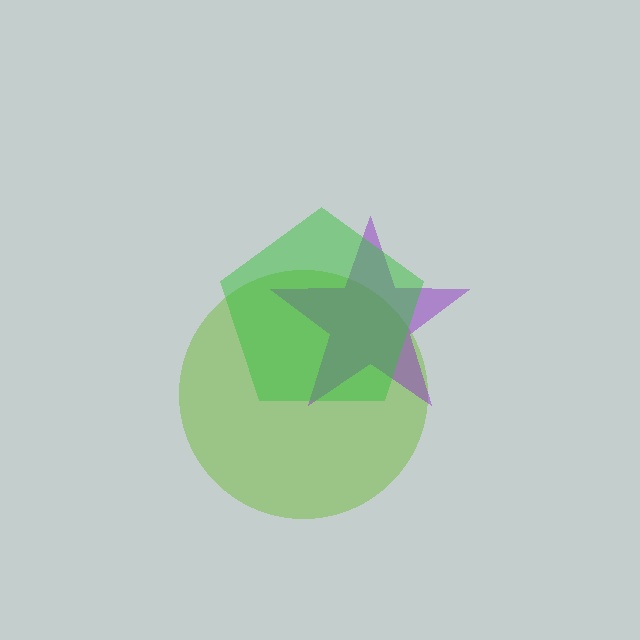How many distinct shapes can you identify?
There are 3 distinct shapes: a lime circle, a purple star, a green pentagon.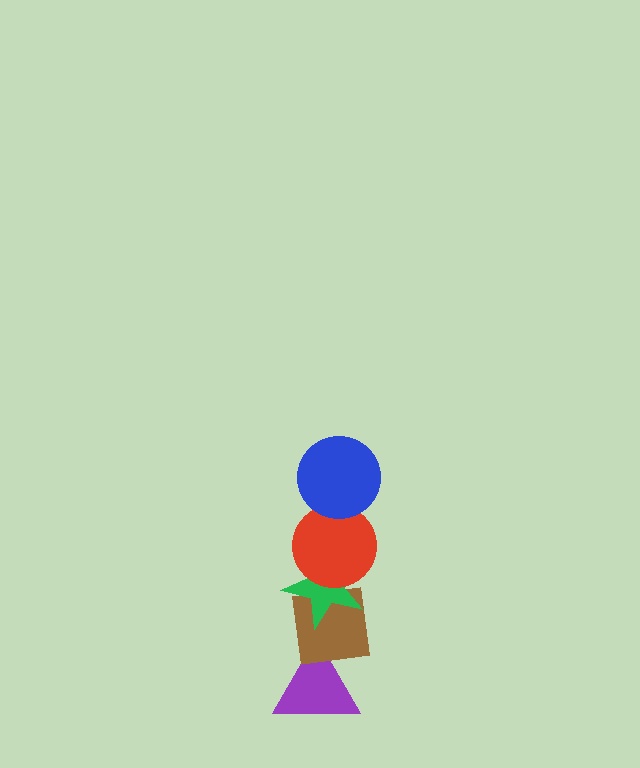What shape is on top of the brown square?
The green star is on top of the brown square.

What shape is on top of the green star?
The red circle is on top of the green star.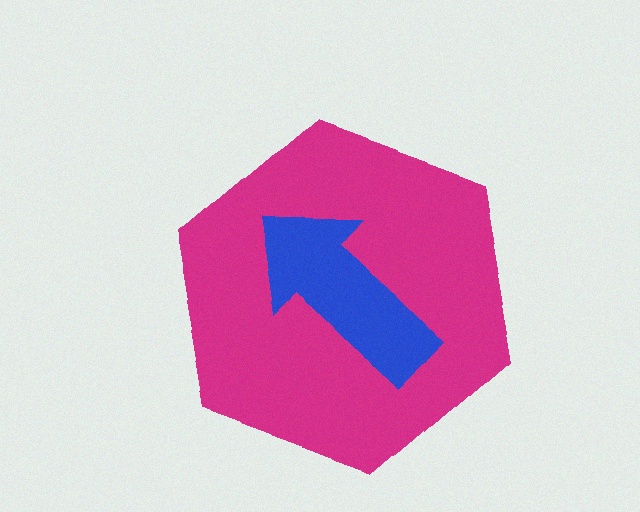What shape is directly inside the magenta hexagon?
The blue arrow.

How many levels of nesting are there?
2.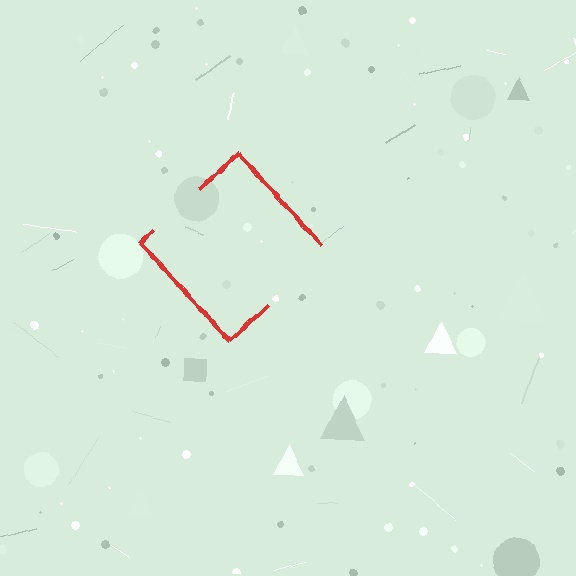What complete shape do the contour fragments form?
The contour fragments form a diamond.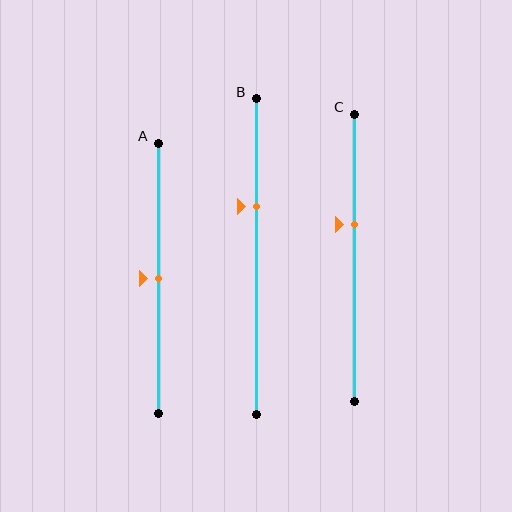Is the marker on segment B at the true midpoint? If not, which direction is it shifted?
No, the marker on segment B is shifted upward by about 16% of the segment length.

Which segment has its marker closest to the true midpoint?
Segment A has its marker closest to the true midpoint.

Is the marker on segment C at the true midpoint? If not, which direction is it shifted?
No, the marker on segment C is shifted upward by about 12% of the segment length.